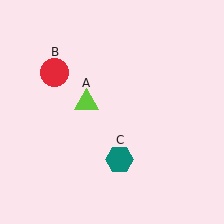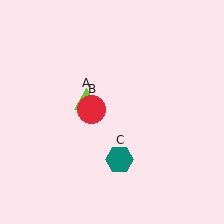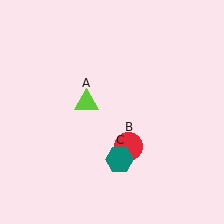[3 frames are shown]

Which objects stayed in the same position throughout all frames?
Lime triangle (object A) and teal hexagon (object C) remained stationary.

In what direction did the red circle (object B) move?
The red circle (object B) moved down and to the right.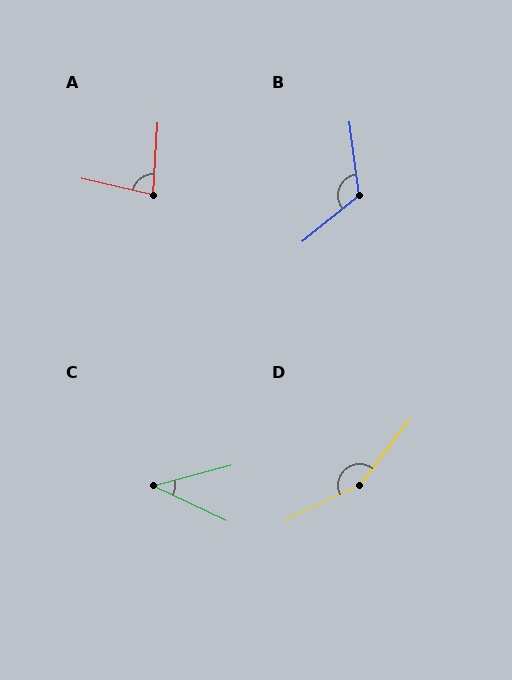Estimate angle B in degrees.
Approximately 121 degrees.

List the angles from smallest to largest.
C (40°), A (81°), B (121°), D (153°).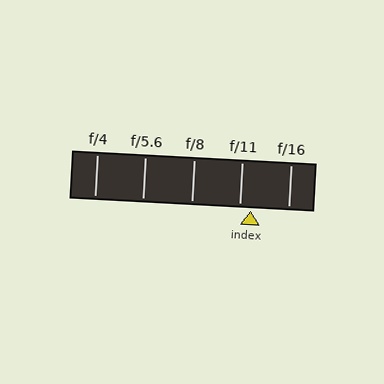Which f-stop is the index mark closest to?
The index mark is closest to f/11.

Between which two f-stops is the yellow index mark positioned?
The index mark is between f/11 and f/16.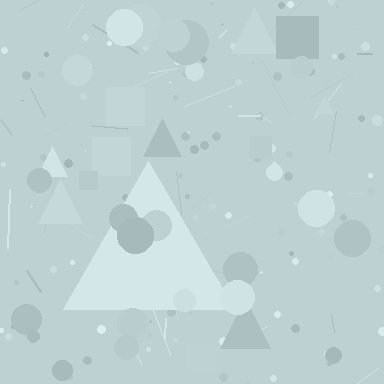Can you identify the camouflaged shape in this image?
The camouflaged shape is a triangle.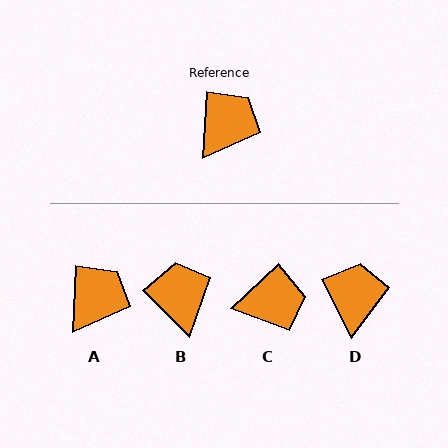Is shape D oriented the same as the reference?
No, it is off by about 30 degrees.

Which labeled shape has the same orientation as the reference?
A.